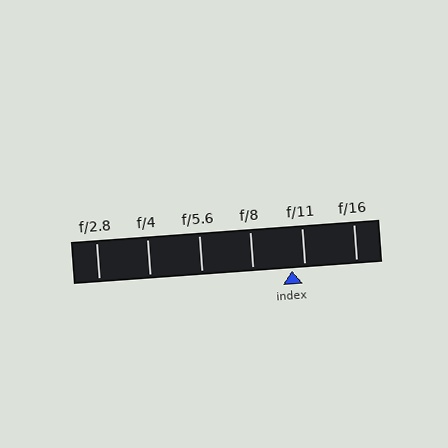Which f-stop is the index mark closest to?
The index mark is closest to f/11.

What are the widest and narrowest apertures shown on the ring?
The widest aperture shown is f/2.8 and the narrowest is f/16.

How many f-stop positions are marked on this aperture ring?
There are 6 f-stop positions marked.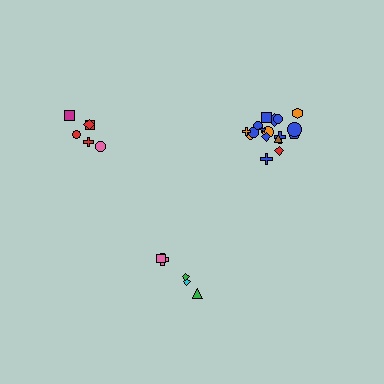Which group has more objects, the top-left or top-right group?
The top-right group.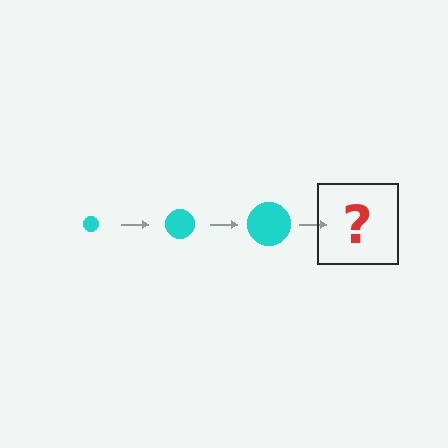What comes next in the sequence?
The next element should be a cyan circle, larger than the previous one.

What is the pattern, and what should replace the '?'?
The pattern is that the circle gets progressively larger each step. The '?' should be a cyan circle, larger than the previous one.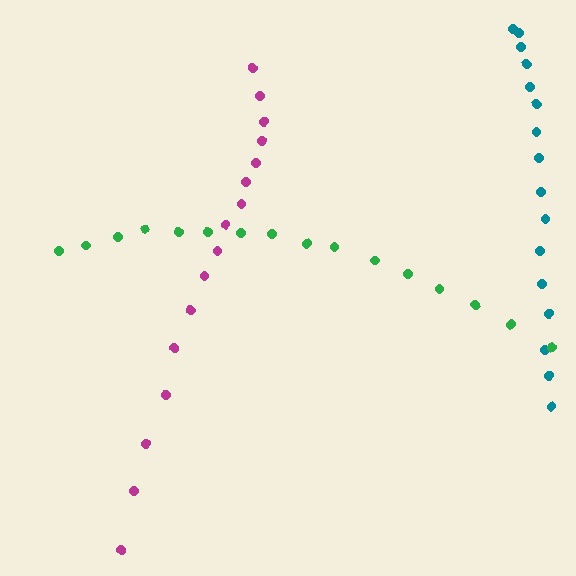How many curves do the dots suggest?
There are 3 distinct paths.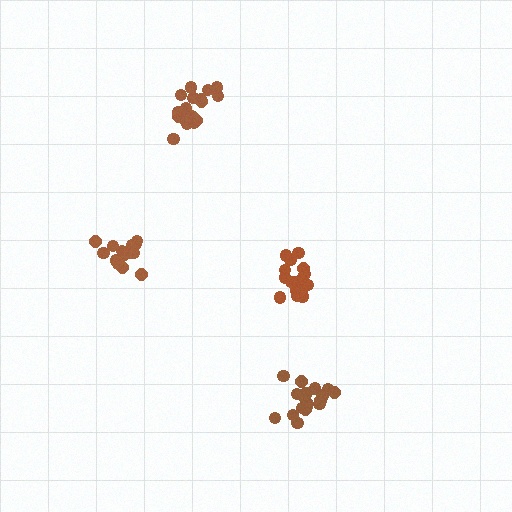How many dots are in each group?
Group 1: 19 dots, Group 2: 18 dots, Group 3: 18 dots, Group 4: 16 dots (71 total).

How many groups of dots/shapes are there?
There are 4 groups.